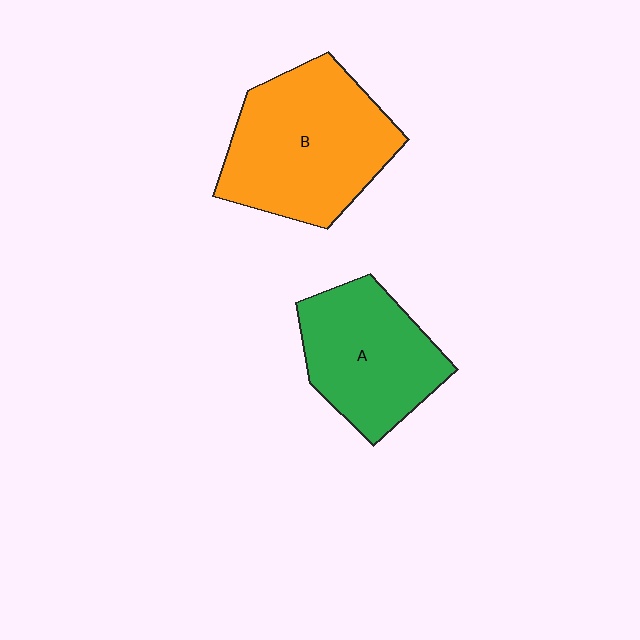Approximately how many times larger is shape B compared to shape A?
Approximately 1.3 times.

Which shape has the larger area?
Shape B (orange).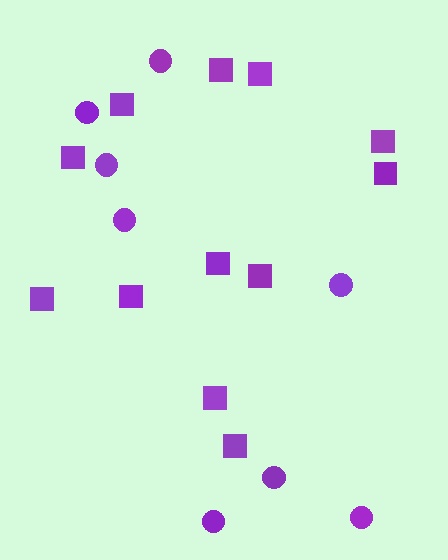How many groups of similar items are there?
There are 2 groups: one group of squares (12) and one group of circles (8).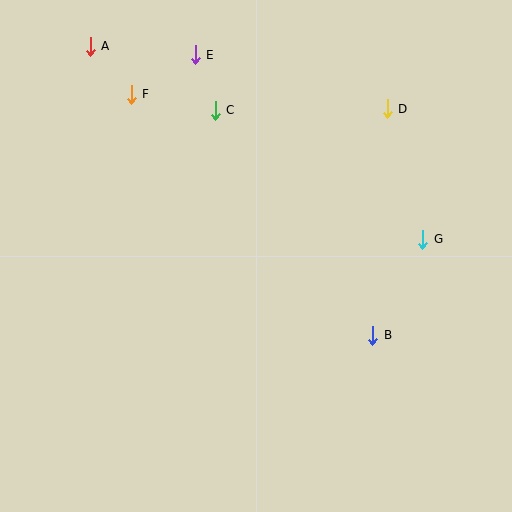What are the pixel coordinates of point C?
Point C is at (215, 110).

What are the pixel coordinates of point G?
Point G is at (423, 239).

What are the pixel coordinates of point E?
Point E is at (195, 55).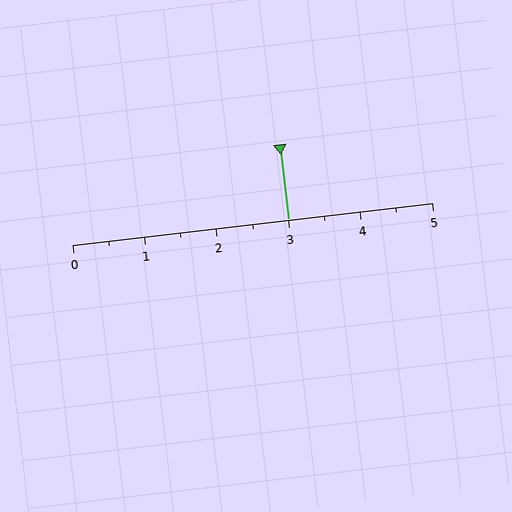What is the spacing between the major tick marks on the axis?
The major ticks are spaced 1 apart.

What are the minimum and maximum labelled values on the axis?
The axis runs from 0 to 5.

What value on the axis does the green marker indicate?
The marker indicates approximately 3.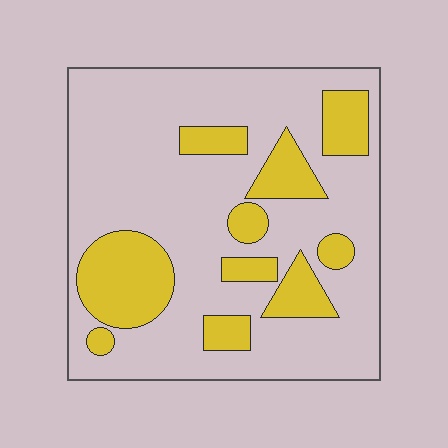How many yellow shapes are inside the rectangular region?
10.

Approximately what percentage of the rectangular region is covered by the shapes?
Approximately 25%.